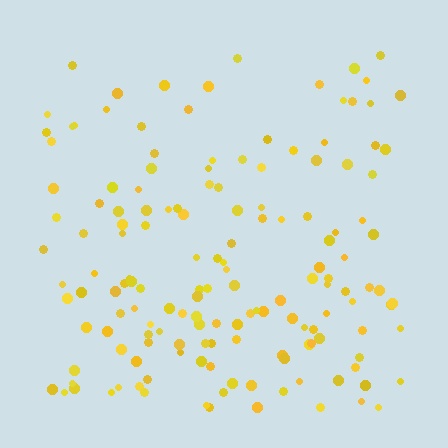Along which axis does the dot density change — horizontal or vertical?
Vertical.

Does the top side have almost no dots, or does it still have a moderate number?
Still a moderate number, just noticeably fewer than the bottom.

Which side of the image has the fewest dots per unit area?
The top.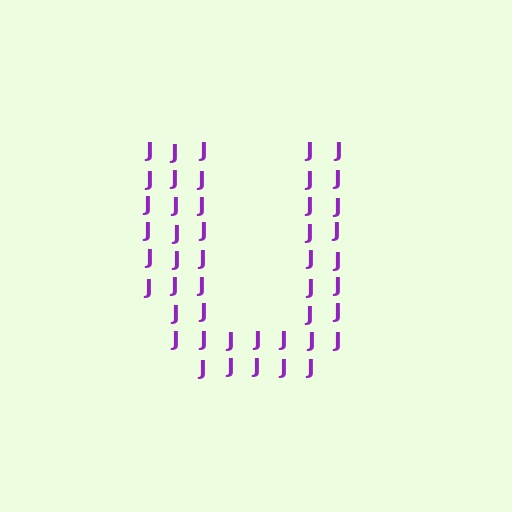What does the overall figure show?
The overall figure shows the letter U.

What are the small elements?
The small elements are letter J's.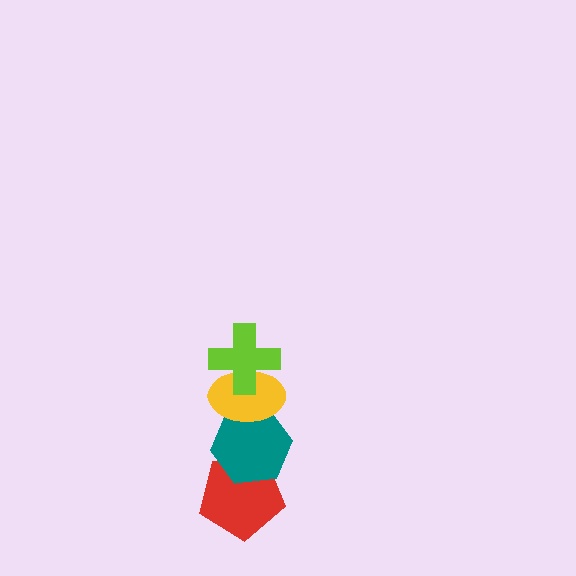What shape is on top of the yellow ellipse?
The lime cross is on top of the yellow ellipse.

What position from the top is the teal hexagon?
The teal hexagon is 3rd from the top.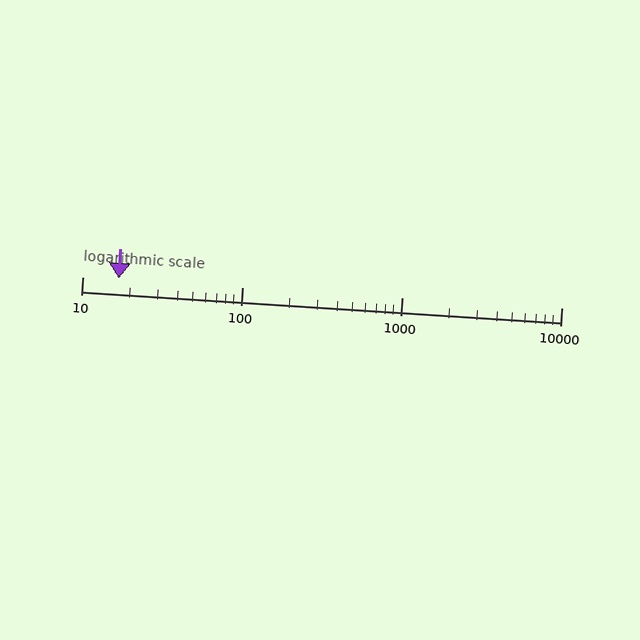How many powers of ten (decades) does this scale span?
The scale spans 3 decades, from 10 to 10000.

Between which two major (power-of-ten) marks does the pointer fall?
The pointer is between 10 and 100.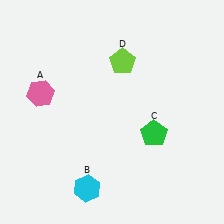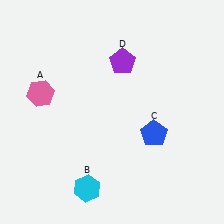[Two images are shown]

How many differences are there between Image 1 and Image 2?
There are 2 differences between the two images.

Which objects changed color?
C changed from green to blue. D changed from lime to purple.